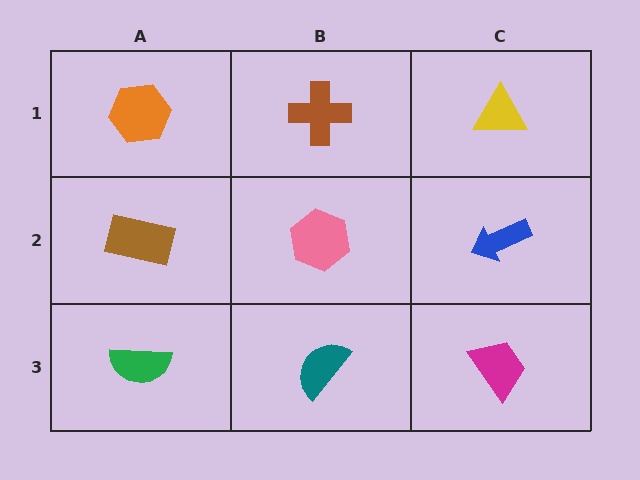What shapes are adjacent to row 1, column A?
A brown rectangle (row 2, column A), a brown cross (row 1, column B).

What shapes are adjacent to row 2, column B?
A brown cross (row 1, column B), a teal semicircle (row 3, column B), a brown rectangle (row 2, column A), a blue arrow (row 2, column C).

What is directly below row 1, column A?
A brown rectangle.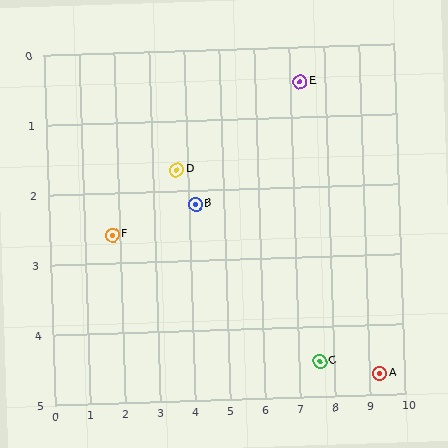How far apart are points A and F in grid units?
Points A and F are about 7.8 grid units apart.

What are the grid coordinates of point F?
Point F is at approximately (1.8, 2.6).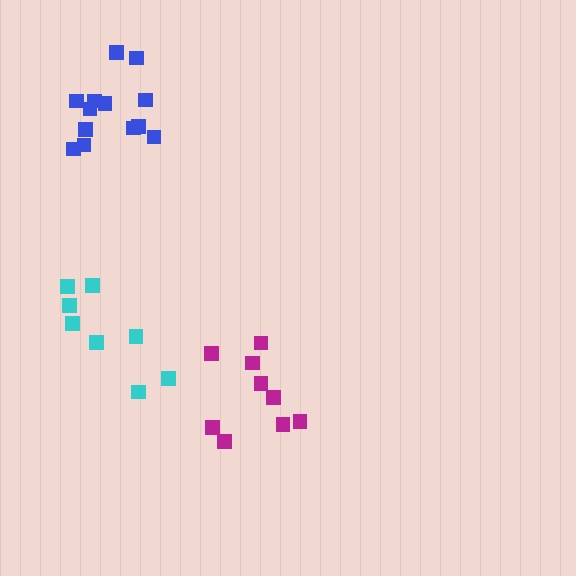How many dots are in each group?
Group 1: 13 dots, Group 2: 8 dots, Group 3: 9 dots (30 total).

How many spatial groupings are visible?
There are 3 spatial groupings.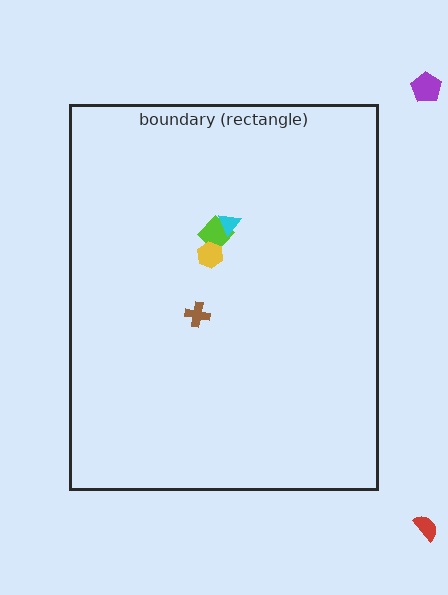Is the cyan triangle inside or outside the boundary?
Inside.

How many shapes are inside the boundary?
4 inside, 2 outside.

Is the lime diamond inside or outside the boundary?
Inside.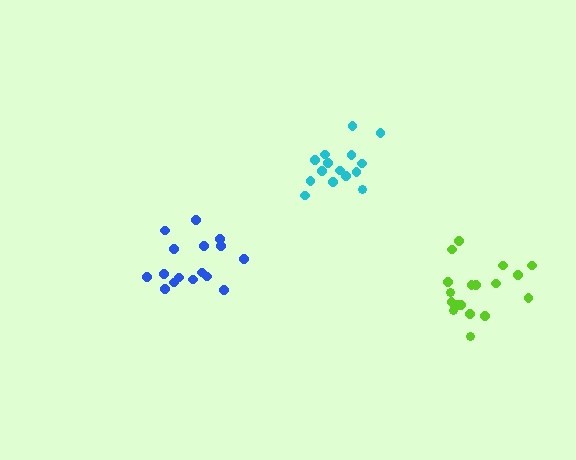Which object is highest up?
The cyan cluster is topmost.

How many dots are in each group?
Group 1: 18 dots, Group 2: 16 dots, Group 3: 15 dots (49 total).